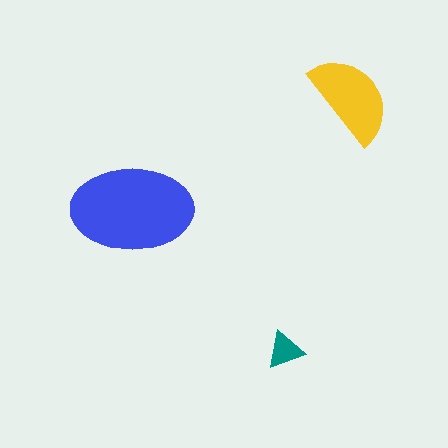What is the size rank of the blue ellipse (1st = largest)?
1st.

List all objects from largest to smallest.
The blue ellipse, the yellow semicircle, the teal triangle.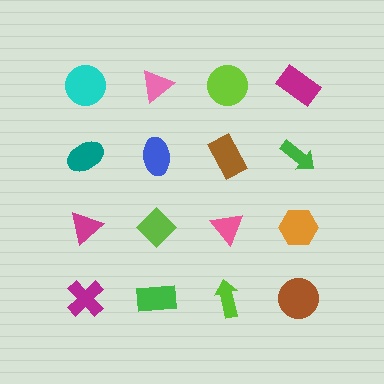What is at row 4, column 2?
A green rectangle.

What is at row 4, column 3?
A lime arrow.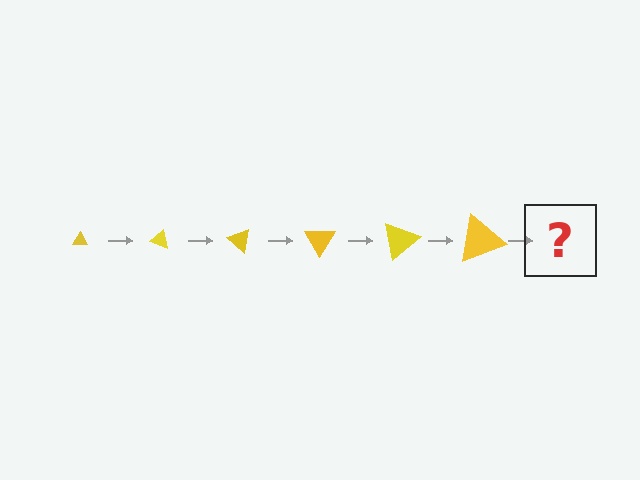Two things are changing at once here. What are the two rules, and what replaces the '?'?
The two rules are that the triangle grows larger each step and it rotates 20 degrees each step. The '?' should be a triangle, larger than the previous one and rotated 120 degrees from the start.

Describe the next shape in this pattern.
It should be a triangle, larger than the previous one and rotated 120 degrees from the start.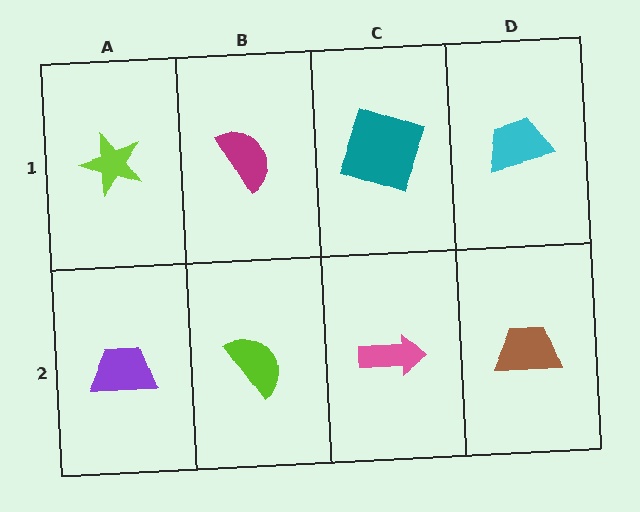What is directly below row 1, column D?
A brown trapezoid.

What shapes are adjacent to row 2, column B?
A magenta semicircle (row 1, column B), a purple trapezoid (row 2, column A), a pink arrow (row 2, column C).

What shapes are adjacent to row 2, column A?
A lime star (row 1, column A), a lime semicircle (row 2, column B).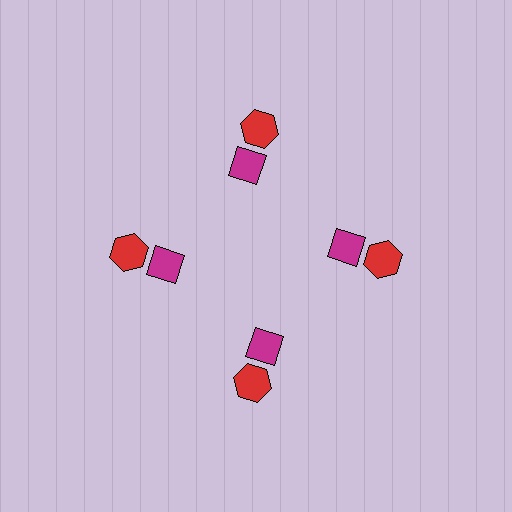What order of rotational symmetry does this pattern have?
This pattern has 4-fold rotational symmetry.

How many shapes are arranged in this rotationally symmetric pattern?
There are 8 shapes, arranged in 4 groups of 2.